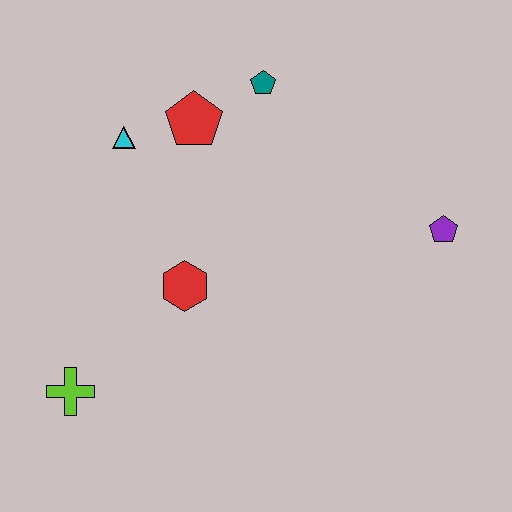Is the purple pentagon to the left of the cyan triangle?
No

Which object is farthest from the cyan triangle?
The purple pentagon is farthest from the cyan triangle.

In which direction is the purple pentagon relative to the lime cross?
The purple pentagon is to the right of the lime cross.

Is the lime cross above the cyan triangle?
No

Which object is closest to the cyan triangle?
The red pentagon is closest to the cyan triangle.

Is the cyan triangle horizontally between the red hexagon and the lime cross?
Yes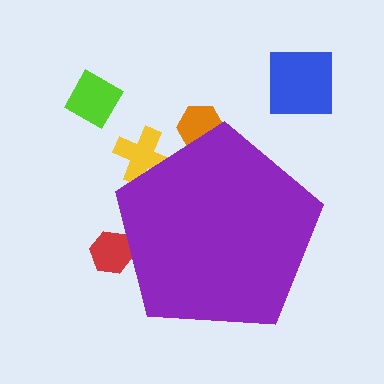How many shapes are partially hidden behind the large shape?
3 shapes are partially hidden.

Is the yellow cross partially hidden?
Yes, the yellow cross is partially hidden behind the purple pentagon.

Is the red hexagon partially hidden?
Yes, the red hexagon is partially hidden behind the purple pentagon.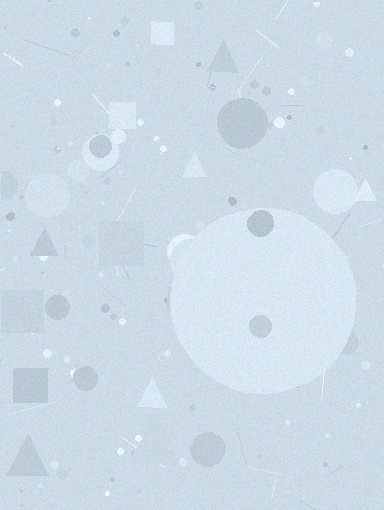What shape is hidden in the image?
A circle is hidden in the image.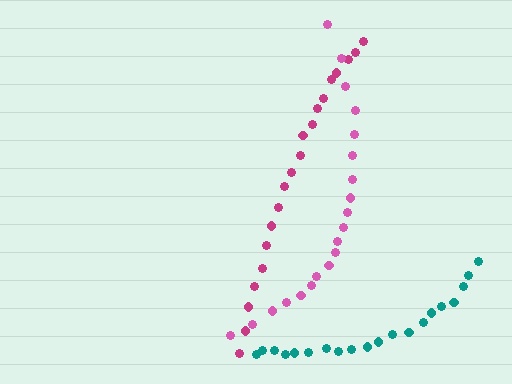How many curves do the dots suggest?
There are 3 distinct paths.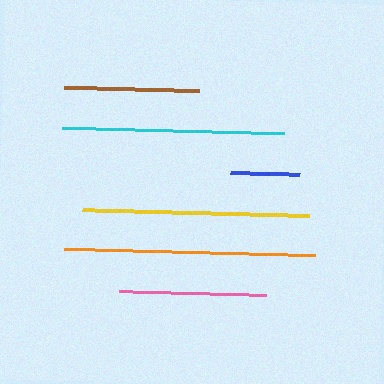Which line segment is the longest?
The orange line is the longest at approximately 251 pixels.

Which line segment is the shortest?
The blue line is the shortest at approximately 69 pixels.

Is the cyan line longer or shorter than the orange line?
The orange line is longer than the cyan line.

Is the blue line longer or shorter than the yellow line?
The yellow line is longer than the blue line.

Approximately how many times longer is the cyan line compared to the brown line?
The cyan line is approximately 1.7 times the length of the brown line.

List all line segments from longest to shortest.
From longest to shortest: orange, yellow, cyan, pink, brown, blue.